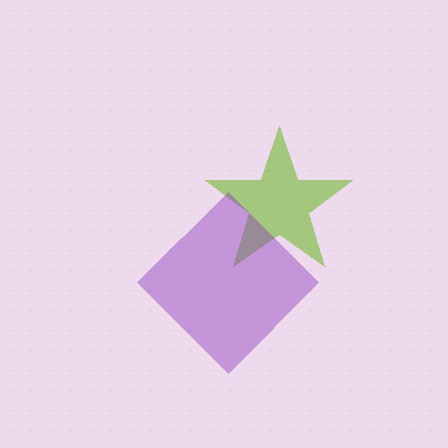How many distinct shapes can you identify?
There are 2 distinct shapes: a lime star, a purple diamond.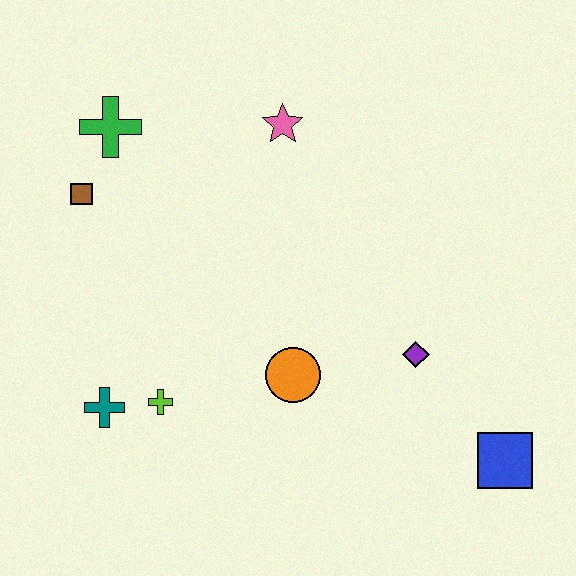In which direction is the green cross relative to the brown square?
The green cross is above the brown square.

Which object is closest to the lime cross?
The teal cross is closest to the lime cross.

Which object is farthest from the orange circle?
The green cross is farthest from the orange circle.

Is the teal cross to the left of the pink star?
Yes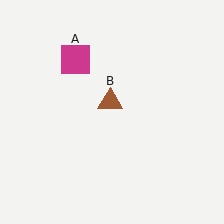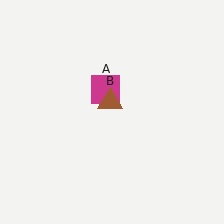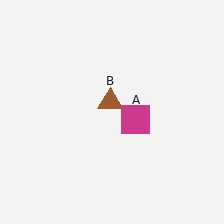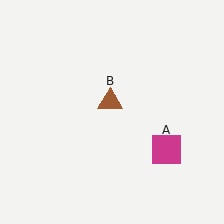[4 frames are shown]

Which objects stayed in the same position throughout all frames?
Brown triangle (object B) remained stationary.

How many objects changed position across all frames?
1 object changed position: magenta square (object A).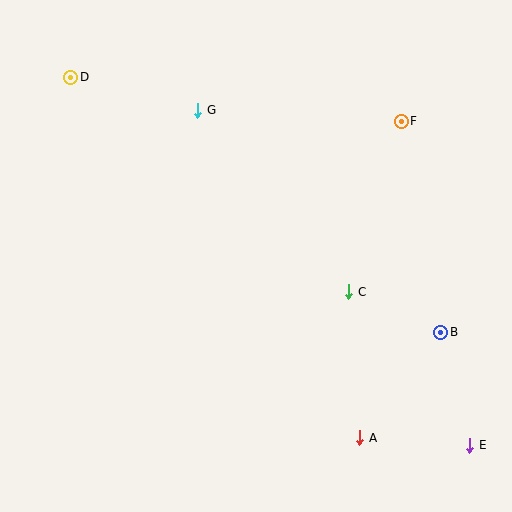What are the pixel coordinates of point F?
Point F is at (401, 121).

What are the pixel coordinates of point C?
Point C is at (349, 292).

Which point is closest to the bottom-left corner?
Point A is closest to the bottom-left corner.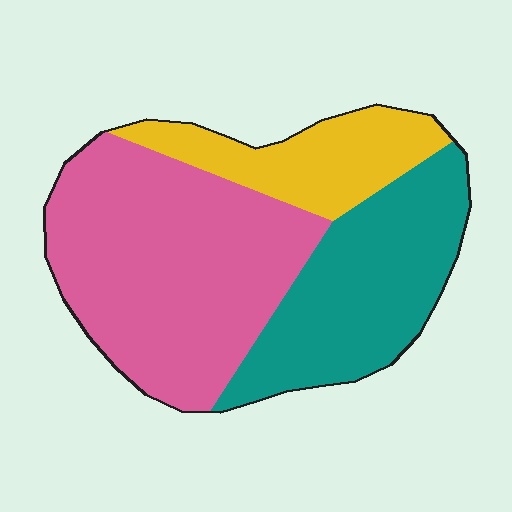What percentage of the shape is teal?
Teal covers 32% of the shape.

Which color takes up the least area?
Yellow, at roughly 20%.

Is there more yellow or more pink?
Pink.